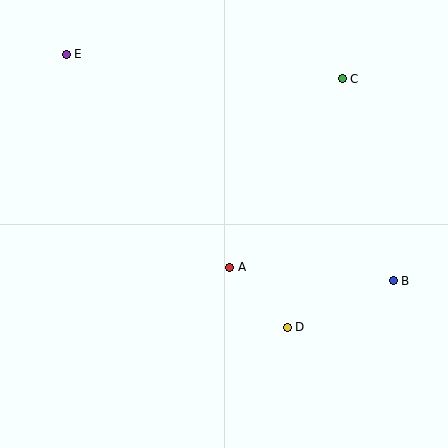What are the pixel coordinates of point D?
Point D is at (287, 327).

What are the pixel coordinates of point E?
Point E is at (66, 54).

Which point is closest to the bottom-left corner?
Point A is closest to the bottom-left corner.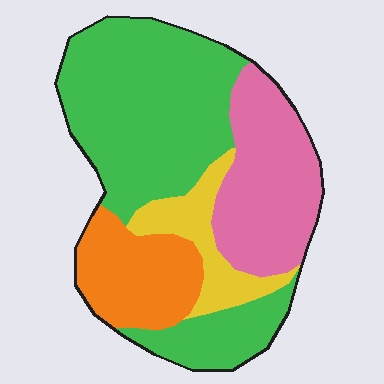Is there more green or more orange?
Green.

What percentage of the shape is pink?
Pink takes up about one quarter (1/4) of the shape.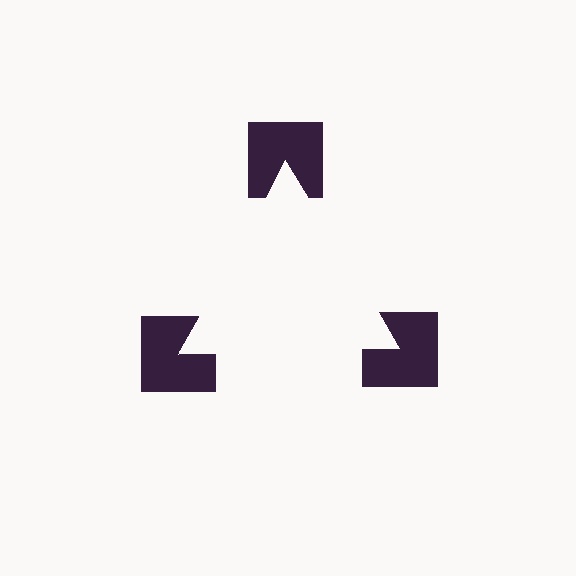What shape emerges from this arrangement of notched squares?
An illusory triangle — its edges are inferred from the aligned wedge cuts in the notched squares, not physically drawn.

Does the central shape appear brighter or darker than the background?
It typically appears slightly brighter than the background, even though no actual brightness change is drawn.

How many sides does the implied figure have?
3 sides.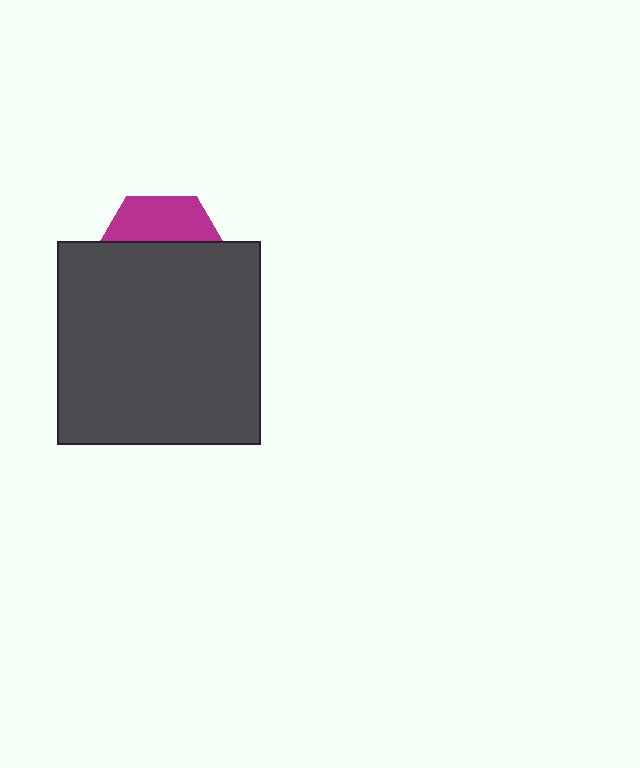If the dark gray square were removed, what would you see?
You would see the complete magenta hexagon.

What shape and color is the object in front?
The object in front is a dark gray square.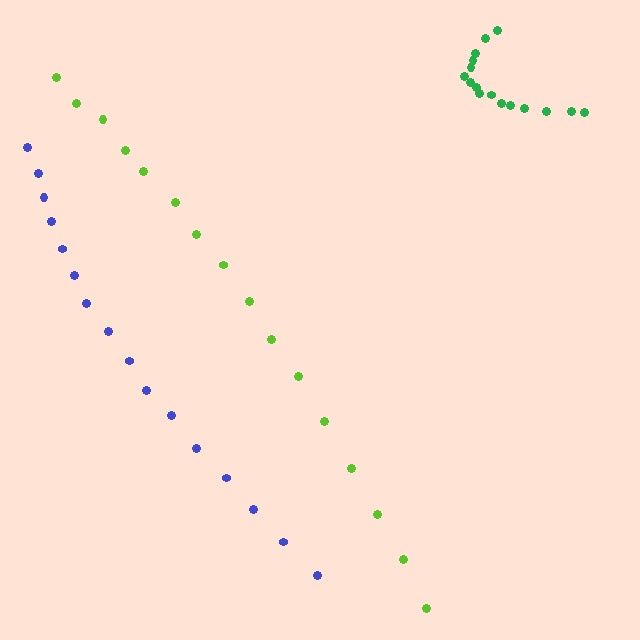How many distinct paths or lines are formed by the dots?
There are 3 distinct paths.